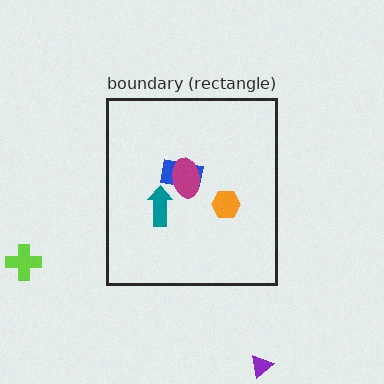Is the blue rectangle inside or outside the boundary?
Inside.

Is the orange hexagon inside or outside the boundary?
Inside.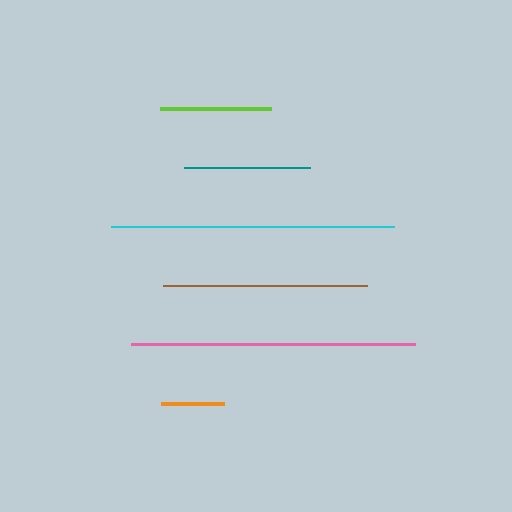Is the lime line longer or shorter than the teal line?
The teal line is longer than the lime line.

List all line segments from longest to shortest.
From longest to shortest: pink, cyan, brown, teal, lime, orange.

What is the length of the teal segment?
The teal segment is approximately 125 pixels long.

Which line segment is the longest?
The pink line is the longest at approximately 285 pixels.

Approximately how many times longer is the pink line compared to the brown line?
The pink line is approximately 1.4 times the length of the brown line.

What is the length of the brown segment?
The brown segment is approximately 204 pixels long.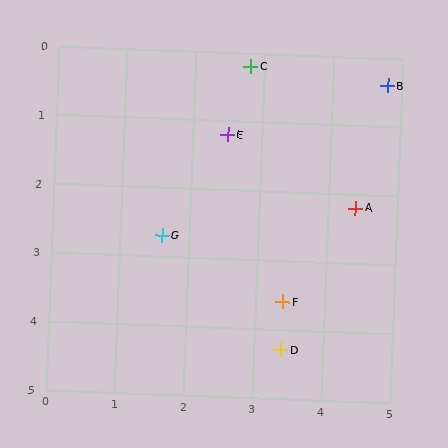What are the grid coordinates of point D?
Point D is at approximately (3.4, 4.3).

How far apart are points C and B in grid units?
Points C and B are about 2.0 grid units apart.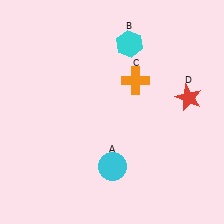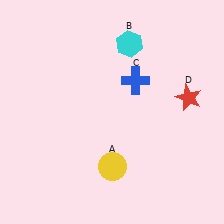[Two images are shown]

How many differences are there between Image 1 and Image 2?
There are 2 differences between the two images.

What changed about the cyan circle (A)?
In Image 1, A is cyan. In Image 2, it changed to yellow.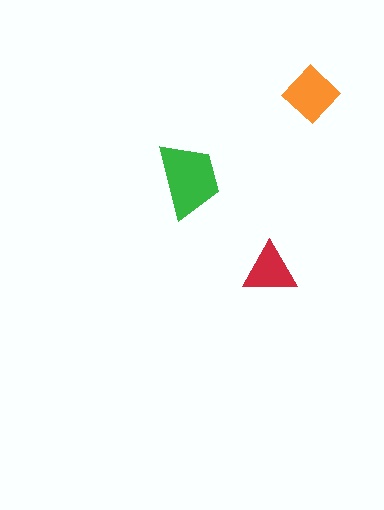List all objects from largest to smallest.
The green trapezoid, the orange diamond, the red triangle.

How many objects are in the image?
There are 3 objects in the image.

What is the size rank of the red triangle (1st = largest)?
3rd.